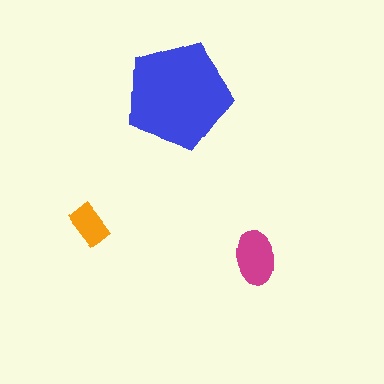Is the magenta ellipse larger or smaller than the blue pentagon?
Smaller.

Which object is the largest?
The blue pentagon.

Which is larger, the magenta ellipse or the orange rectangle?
The magenta ellipse.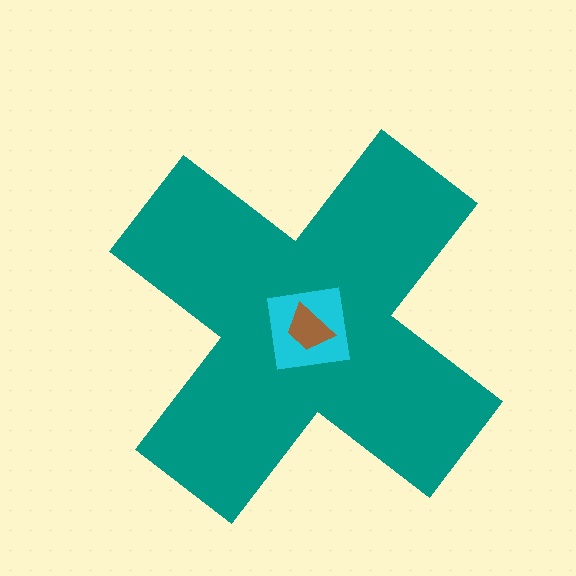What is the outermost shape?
The teal cross.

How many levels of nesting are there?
3.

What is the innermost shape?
The brown trapezoid.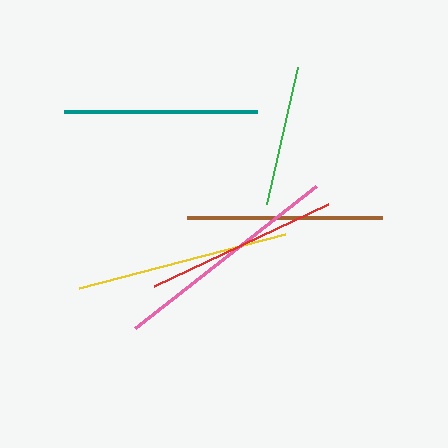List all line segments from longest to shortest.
From longest to shortest: pink, yellow, brown, teal, red, green.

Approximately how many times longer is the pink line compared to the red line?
The pink line is approximately 1.2 times the length of the red line.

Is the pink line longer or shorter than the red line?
The pink line is longer than the red line.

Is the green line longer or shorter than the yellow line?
The yellow line is longer than the green line.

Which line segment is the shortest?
The green line is the shortest at approximately 141 pixels.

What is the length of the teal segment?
The teal segment is approximately 194 pixels long.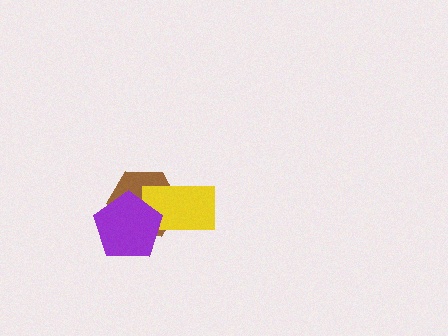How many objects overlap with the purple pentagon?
2 objects overlap with the purple pentagon.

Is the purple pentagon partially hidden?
No, no other shape covers it.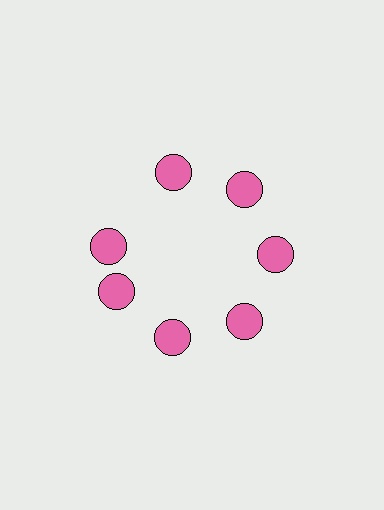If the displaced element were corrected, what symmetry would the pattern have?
It would have 7-fold rotational symmetry — the pattern would map onto itself every 51 degrees.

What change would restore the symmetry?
The symmetry would be restored by rotating it back into even spacing with its neighbors so that all 7 circles sit at equal angles and equal distance from the center.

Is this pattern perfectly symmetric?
No. The 7 pink circles are arranged in a ring, but one element near the 10 o'clock position is rotated out of alignment along the ring, breaking the 7-fold rotational symmetry.